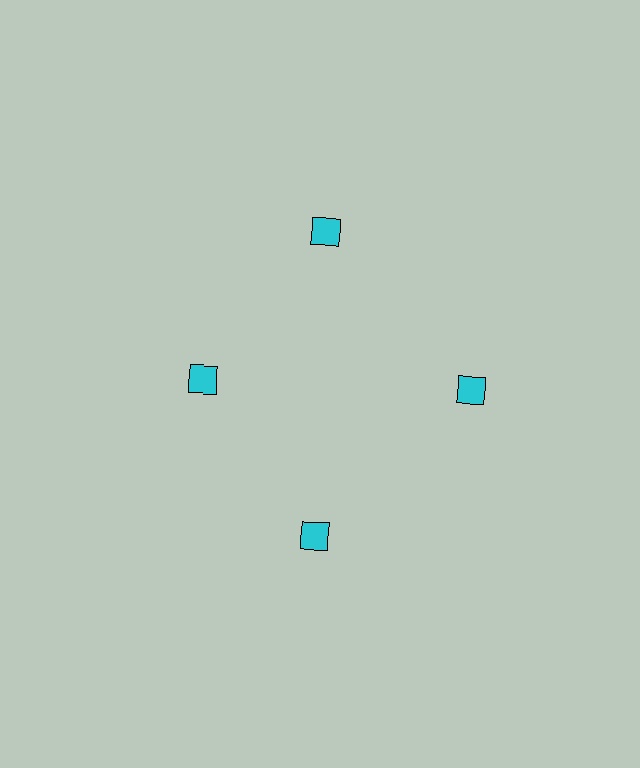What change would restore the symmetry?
The symmetry would be restored by moving it outward, back onto the ring so that all 4 squares sit at equal angles and equal distance from the center.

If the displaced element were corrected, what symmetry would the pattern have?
It would have 4-fold rotational symmetry — the pattern would map onto itself every 90 degrees.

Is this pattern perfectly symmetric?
No. The 4 cyan squares are arranged in a ring, but one element near the 9 o'clock position is pulled inward toward the center, breaking the 4-fold rotational symmetry.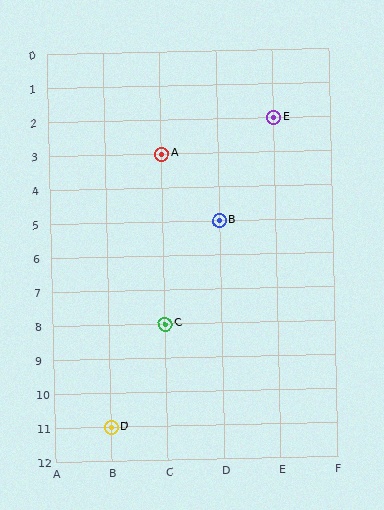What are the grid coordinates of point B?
Point B is at grid coordinates (D, 5).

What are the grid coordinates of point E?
Point E is at grid coordinates (E, 2).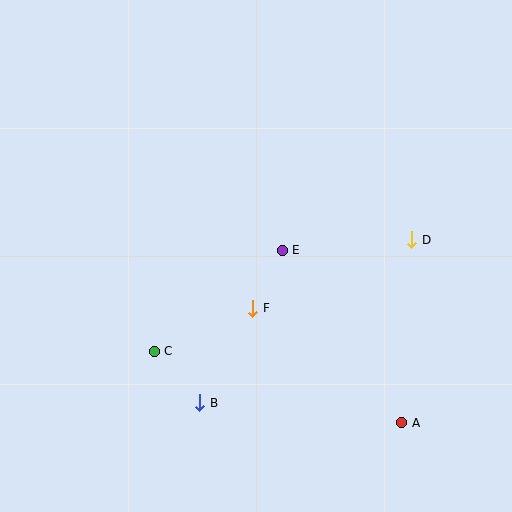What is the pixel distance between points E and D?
The distance between E and D is 130 pixels.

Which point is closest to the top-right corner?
Point D is closest to the top-right corner.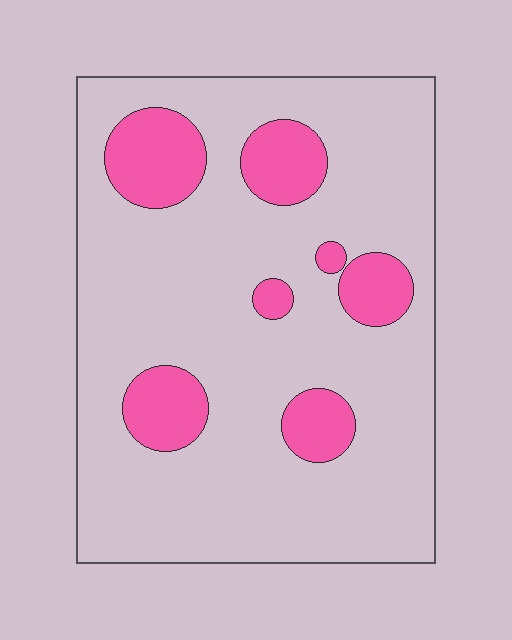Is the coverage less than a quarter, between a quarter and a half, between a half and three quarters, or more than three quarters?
Less than a quarter.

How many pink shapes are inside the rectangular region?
7.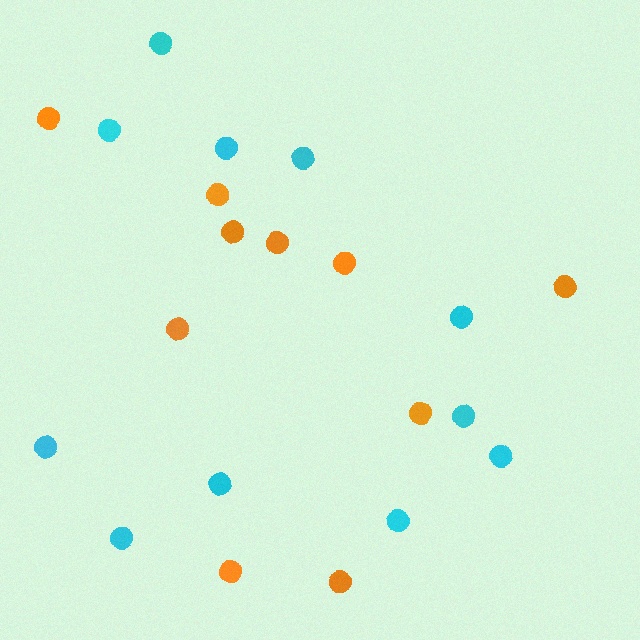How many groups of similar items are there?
There are 2 groups: one group of orange circles (10) and one group of cyan circles (11).